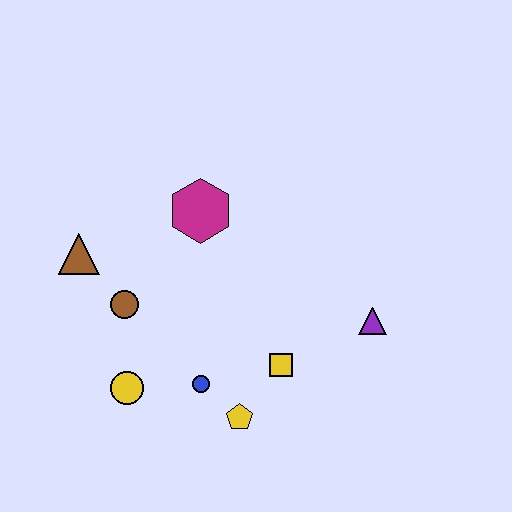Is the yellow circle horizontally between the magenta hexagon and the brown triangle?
Yes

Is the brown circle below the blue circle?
No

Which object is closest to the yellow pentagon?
The blue circle is closest to the yellow pentagon.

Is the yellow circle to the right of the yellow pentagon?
No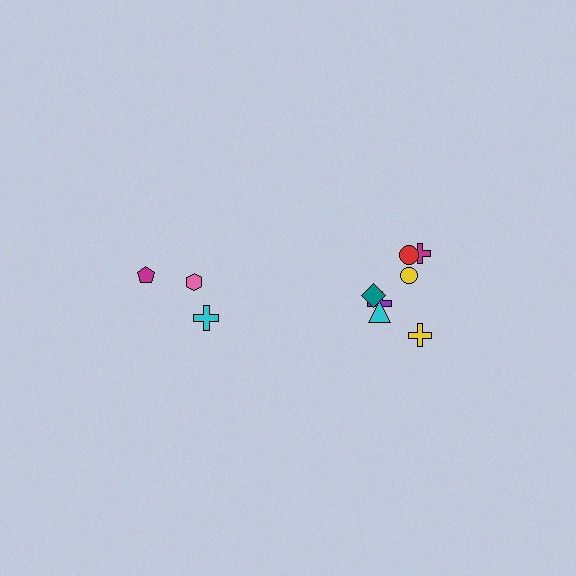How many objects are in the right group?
There are 7 objects.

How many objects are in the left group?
There are 3 objects.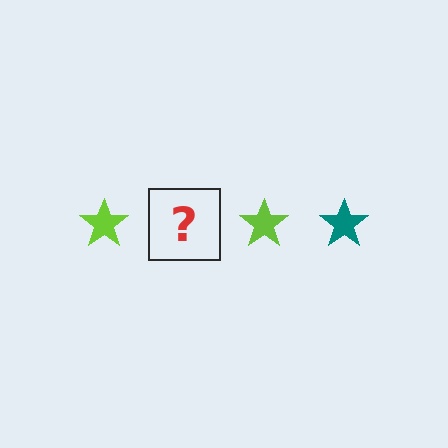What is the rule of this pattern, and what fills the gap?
The rule is that the pattern cycles through lime, teal stars. The gap should be filled with a teal star.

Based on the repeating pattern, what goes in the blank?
The blank should be a teal star.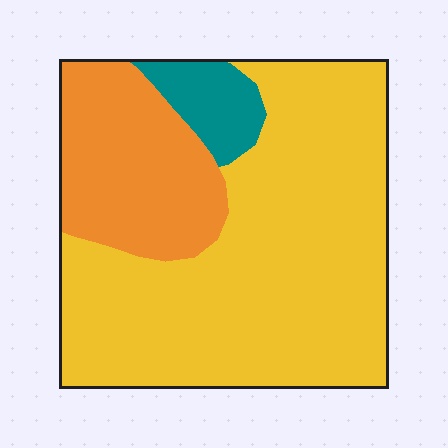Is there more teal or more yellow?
Yellow.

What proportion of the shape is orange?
Orange takes up about one quarter (1/4) of the shape.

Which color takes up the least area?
Teal, at roughly 5%.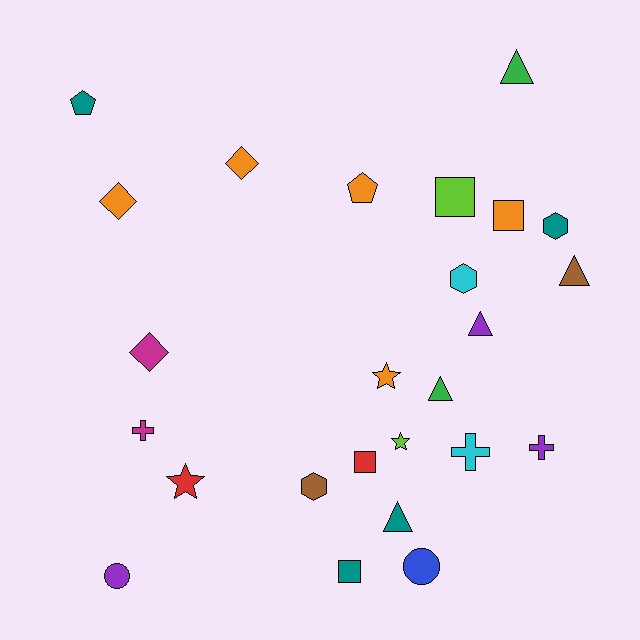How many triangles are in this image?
There are 5 triangles.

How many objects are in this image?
There are 25 objects.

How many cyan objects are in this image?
There are 2 cyan objects.